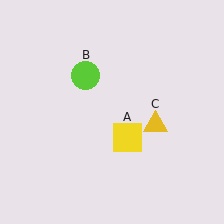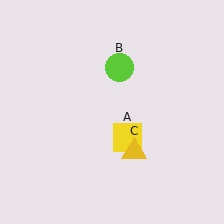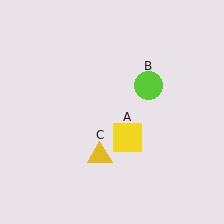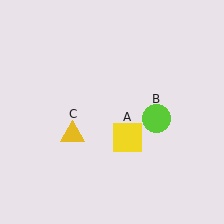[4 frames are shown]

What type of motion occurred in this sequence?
The lime circle (object B), yellow triangle (object C) rotated clockwise around the center of the scene.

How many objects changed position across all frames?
2 objects changed position: lime circle (object B), yellow triangle (object C).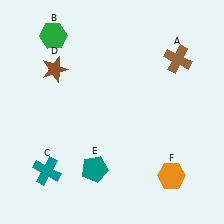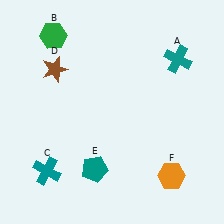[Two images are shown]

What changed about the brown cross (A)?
In Image 1, A is brown. In Image 2, it changed to teal.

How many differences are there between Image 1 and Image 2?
There is 1 difference between the two images.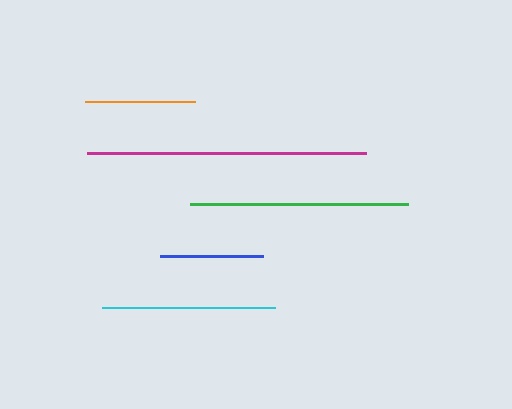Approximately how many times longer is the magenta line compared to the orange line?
The magenta line is approximately 2.5 times the length of the orange line.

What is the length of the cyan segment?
The cyan segment is approximately 173 pixels long.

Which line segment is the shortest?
The blue line is the shortest at approximately 103 pixels.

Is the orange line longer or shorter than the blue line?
The orange line is longer than the blue line.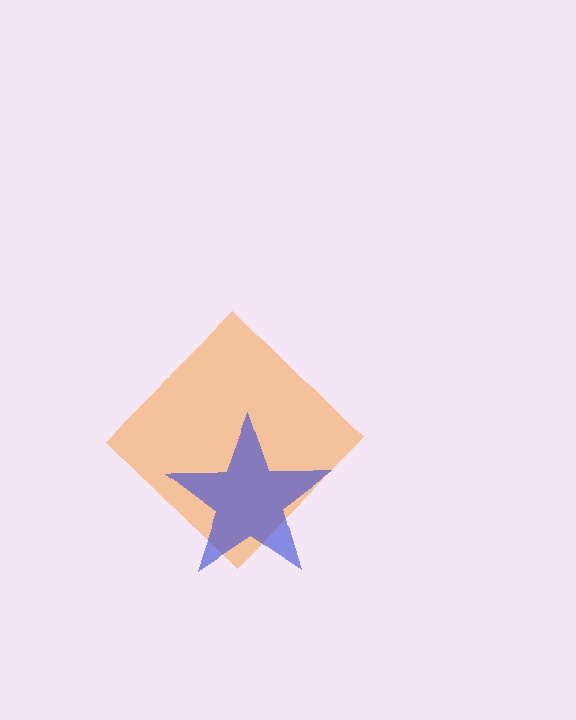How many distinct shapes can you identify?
There are 2 distinct shapes: an orange diamond, a blue star.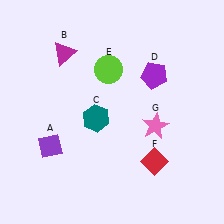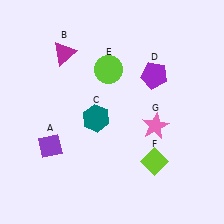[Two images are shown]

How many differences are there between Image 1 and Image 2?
There is 1 difference between the two images.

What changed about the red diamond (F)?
In Image 1, F is red. In Image 2, it changed to lime.